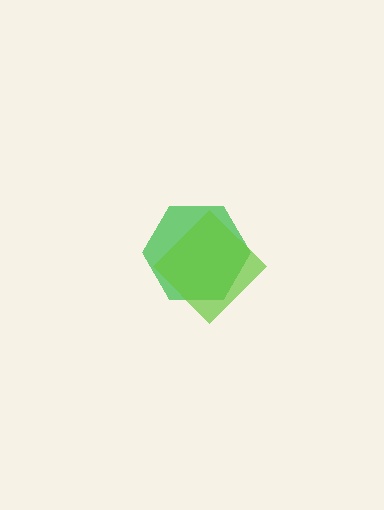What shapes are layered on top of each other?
The layered shapes are: a green hexagon, a lime diamond.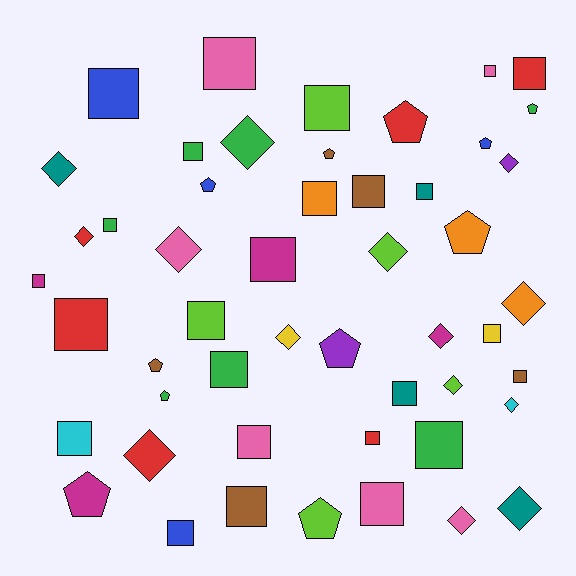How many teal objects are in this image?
There are 4 teal objects.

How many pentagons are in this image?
There are 11 pentagons.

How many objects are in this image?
There are 50 objects.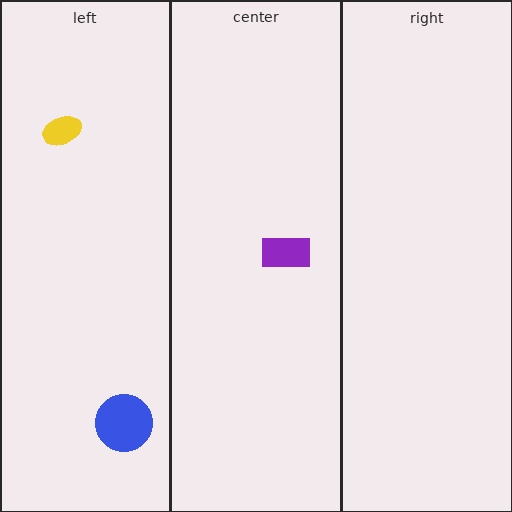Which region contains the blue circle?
The left region.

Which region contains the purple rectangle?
The center region.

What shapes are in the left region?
The blue circle, the yellow ellipse.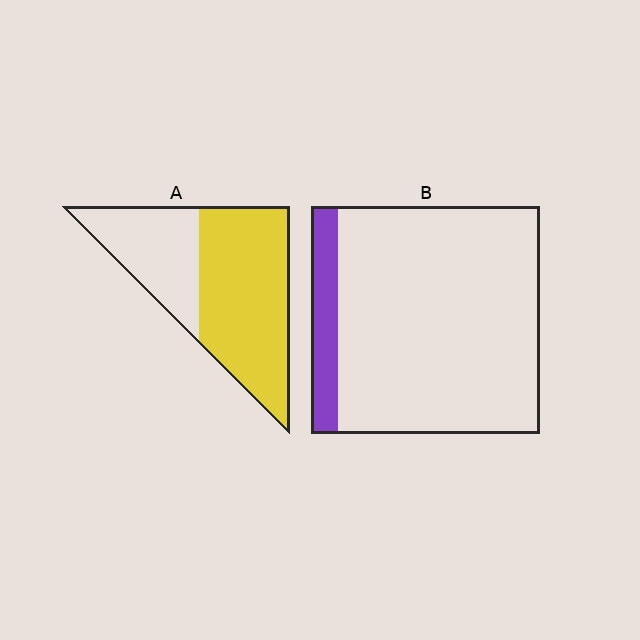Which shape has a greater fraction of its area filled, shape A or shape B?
Shape A.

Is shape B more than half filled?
No.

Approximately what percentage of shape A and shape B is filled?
A is approximately 65% and B is approximately 10%.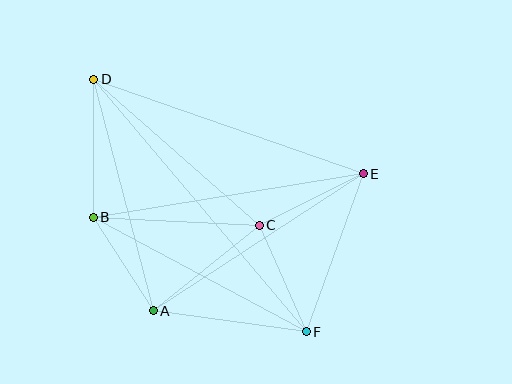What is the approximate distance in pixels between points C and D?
The distance between C and D is approximately 221 pixels.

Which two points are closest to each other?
Points A and B are closest to each other.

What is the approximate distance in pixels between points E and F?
The distance between E and F is approximately 168 pixels.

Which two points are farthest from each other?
Points D and F are farthest from each other.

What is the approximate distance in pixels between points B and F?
The distance between B and F is approximately 242 pixels.